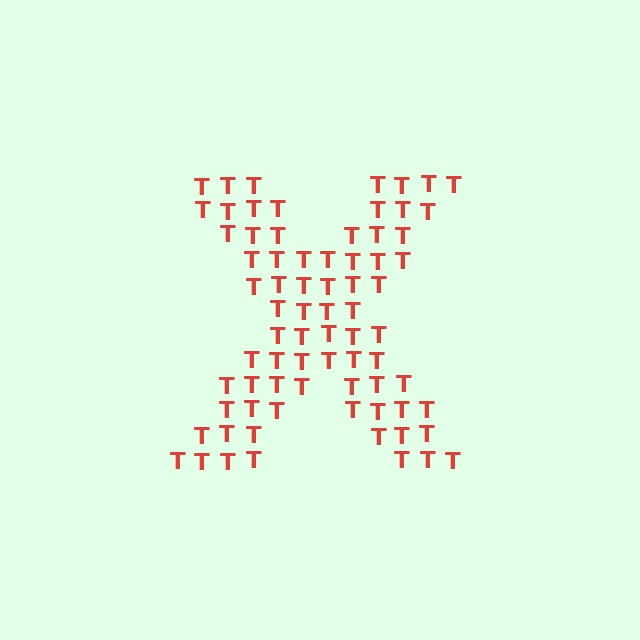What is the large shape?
The large shape is the letter X.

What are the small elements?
The small elements are letter T's.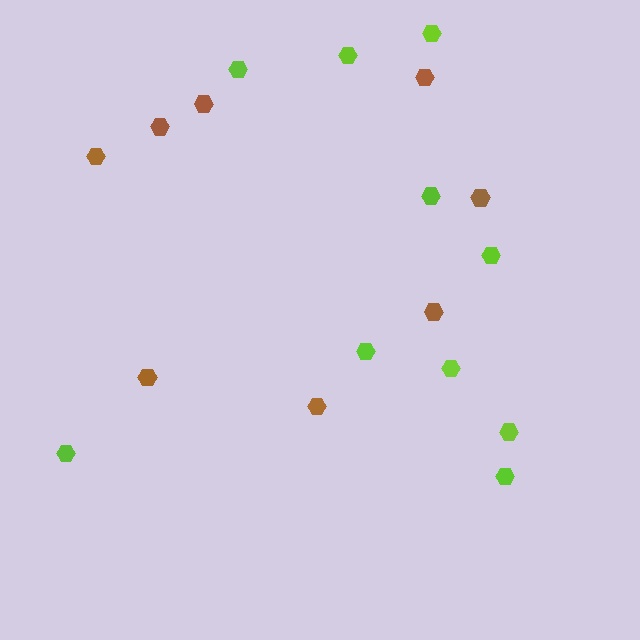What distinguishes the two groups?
There are 2 groups: one group of brown hexagons (8) and one group of lime hexagons (10).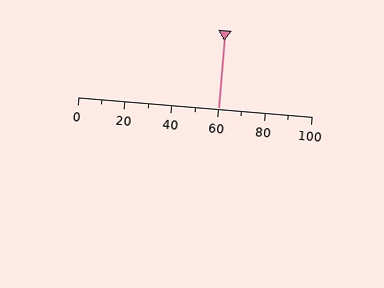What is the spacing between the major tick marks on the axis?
The major ticks are spaced 20 apart.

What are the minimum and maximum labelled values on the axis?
The axis runs from 0 to 100.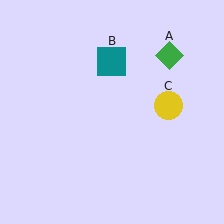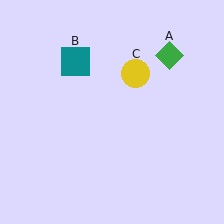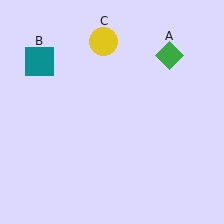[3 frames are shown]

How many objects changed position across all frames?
2 objects changed position: teal square (object B), yellow circle (object C).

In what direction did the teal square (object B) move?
The teal square (object B) moved left.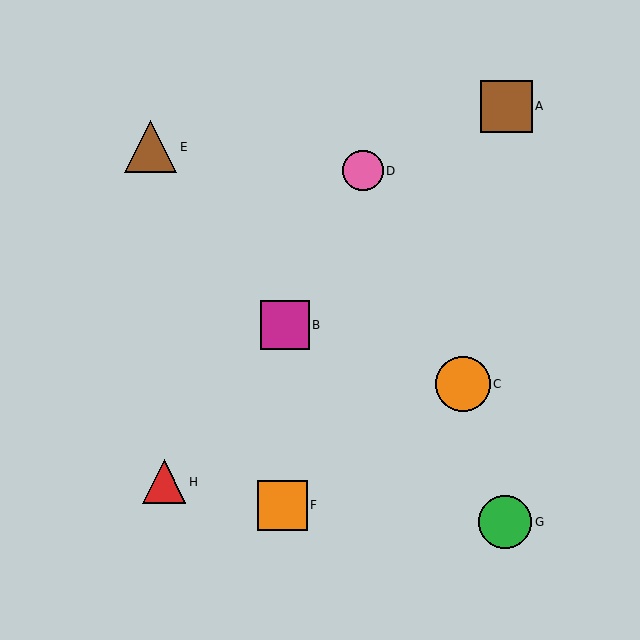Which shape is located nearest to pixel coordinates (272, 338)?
The magenta square (labeled B) at (285, 325) is nearest to that location.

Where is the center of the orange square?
The center of the orange square is at (282, 505).